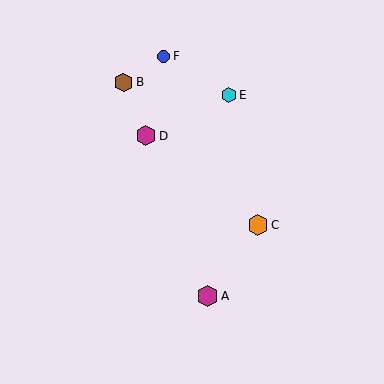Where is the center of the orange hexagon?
The center of the orange hexagon is at (258, 225).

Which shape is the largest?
The magenta hexagon (labeled A) is the largest.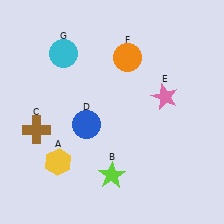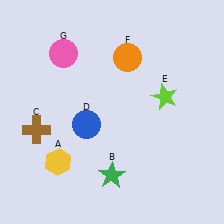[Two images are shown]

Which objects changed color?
B changed from lime to green. E changed from pink to lime. G changed from cyan to pink.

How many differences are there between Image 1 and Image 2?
There are 3 differences between the two images.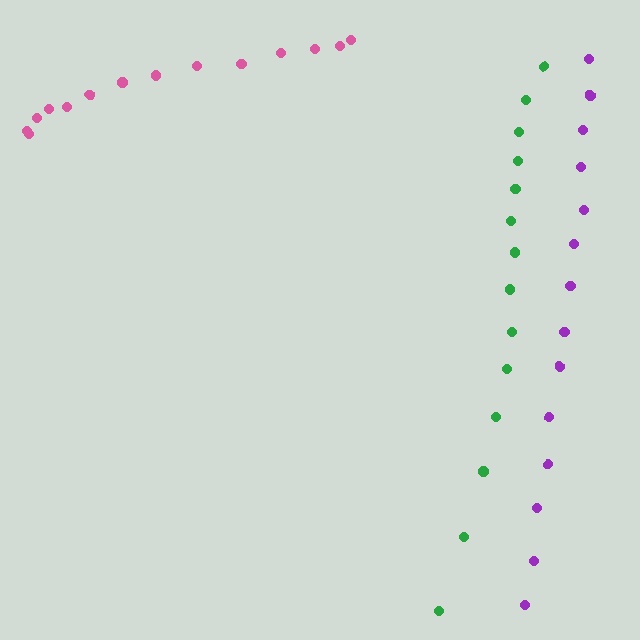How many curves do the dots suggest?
There are 3 distinct paths.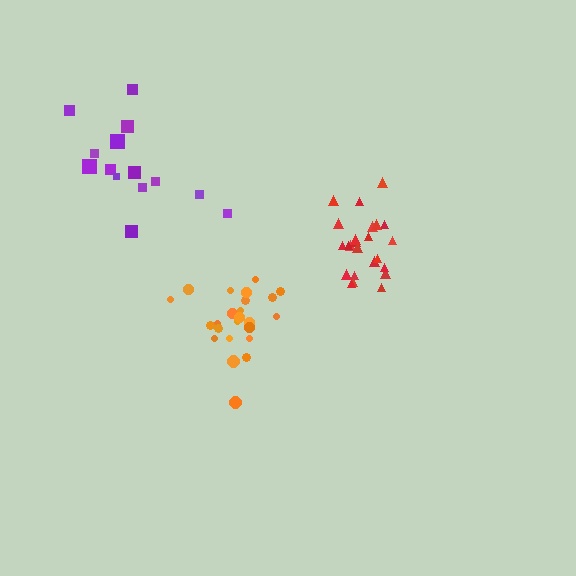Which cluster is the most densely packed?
Orange.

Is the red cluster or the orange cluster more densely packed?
Orange.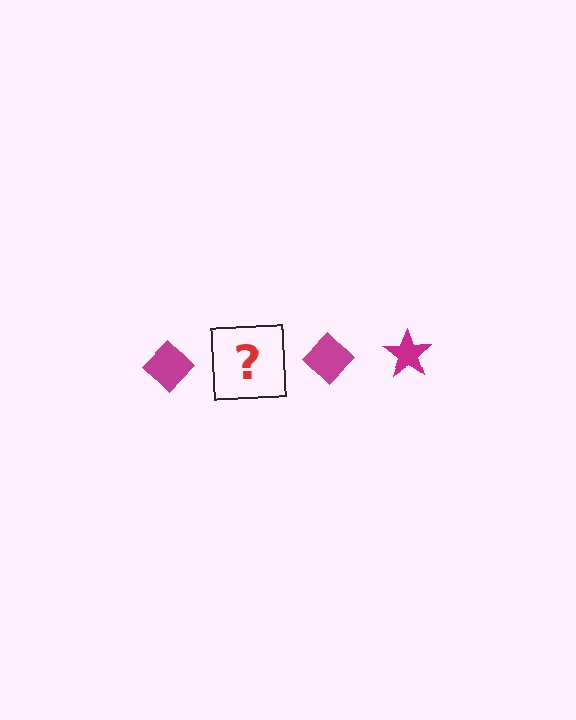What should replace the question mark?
The question mark should be replaced with a magenta star.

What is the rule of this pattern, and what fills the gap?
The rule is that the pattern cycles through diamond, star shapes in magenta. The gap should be filled with a magenta star.